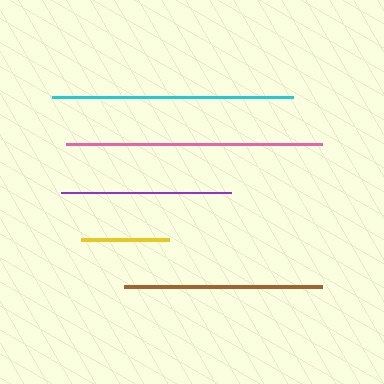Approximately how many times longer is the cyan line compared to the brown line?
The cyan line is approximately 1.2 times the length of the brown line.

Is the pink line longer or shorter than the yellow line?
The pink line is longer than the yellow line.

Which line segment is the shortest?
The yellow line is the shortest at approximately 88 pixels.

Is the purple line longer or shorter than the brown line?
The brown line is longer than the purple line.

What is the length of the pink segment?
The pink segment is approximately 256 pixels long.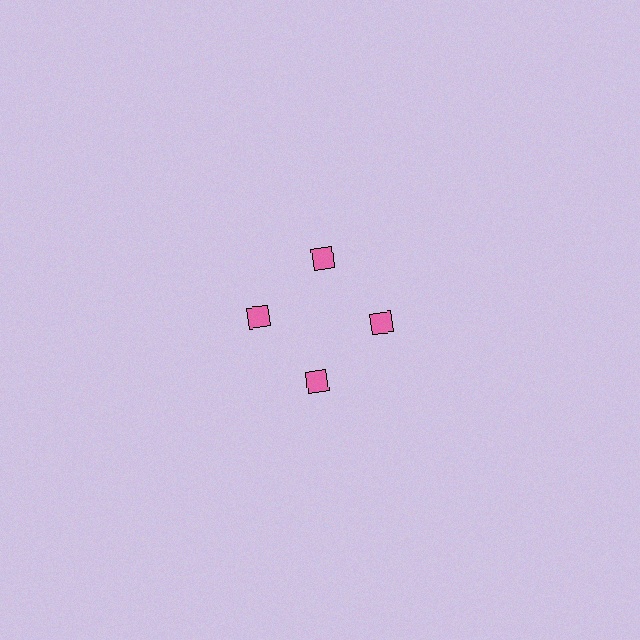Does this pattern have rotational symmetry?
Yes, this pattern has 4-fold rotational symmetry. It looks the same after rotating 90 degrees around the center.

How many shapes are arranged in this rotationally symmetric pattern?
There are 4 shapes, arranged in 4 groups of 1.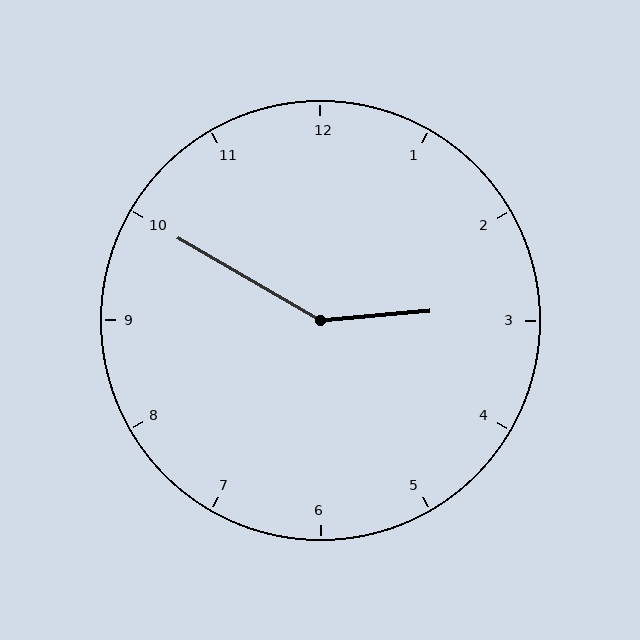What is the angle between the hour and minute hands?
Approximately 145 degrees.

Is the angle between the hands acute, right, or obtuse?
It is obtuse.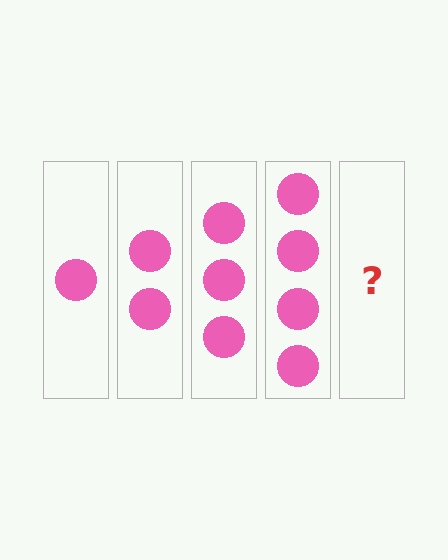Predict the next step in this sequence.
The next step is 5 circles.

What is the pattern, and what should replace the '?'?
The pattern is that each step adds one more circle. The '?' should be 5 circles.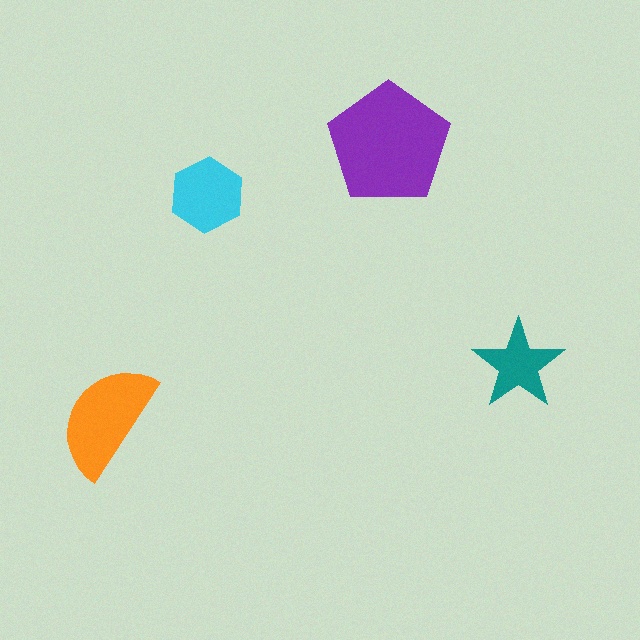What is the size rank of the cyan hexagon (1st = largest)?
3rd.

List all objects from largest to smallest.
The purple pentagon, the orange semicircle, the cyan hexagon, the teal star.